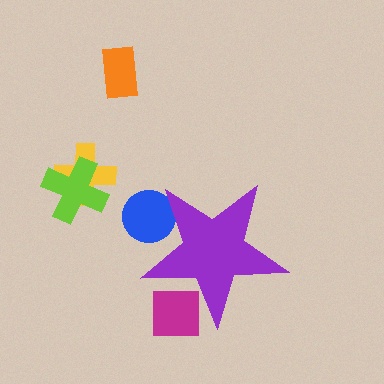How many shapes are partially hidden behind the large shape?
2 shapes are partially hidden.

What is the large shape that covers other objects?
A purple star.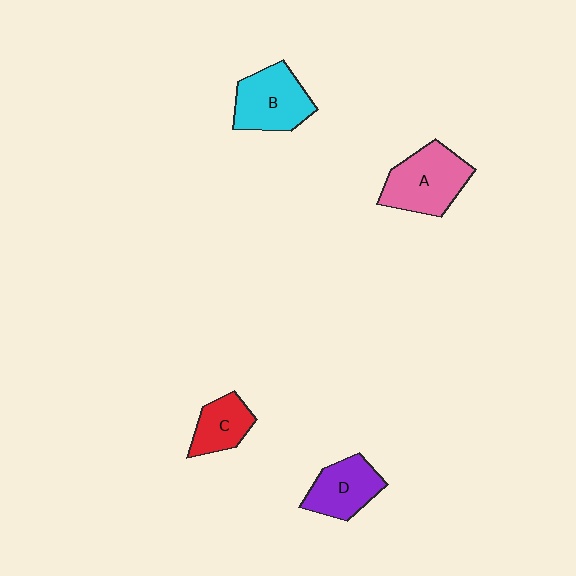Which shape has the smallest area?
Shape C (red).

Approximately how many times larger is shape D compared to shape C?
Approximately 1.3 times.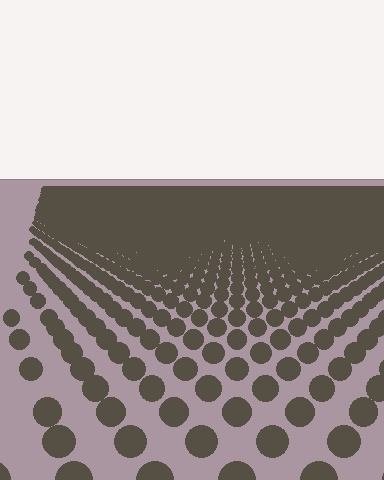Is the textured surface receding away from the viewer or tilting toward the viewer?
The surface is receding away from the viewer. Texture elements get smaller and denser toward the top.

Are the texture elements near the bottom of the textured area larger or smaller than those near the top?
Larger. Near the bottom, elements are closer to the viewer and appear at a bigger on-screen size.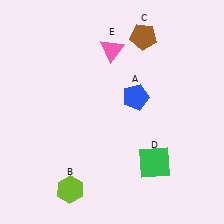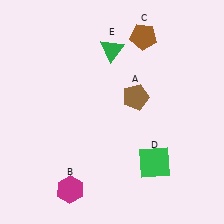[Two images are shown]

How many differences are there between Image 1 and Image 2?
There are 3 differences between the two images.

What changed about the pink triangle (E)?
In Image 1, E is pink. In Image 2, it changed to green.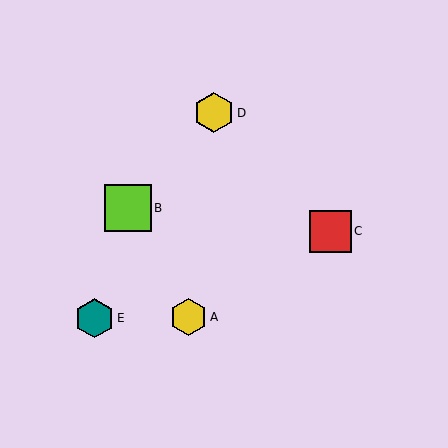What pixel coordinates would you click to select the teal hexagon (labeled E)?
Click at (95, 318) to select the teal hexagon E.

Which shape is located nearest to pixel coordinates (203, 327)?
The yellow hexagon (labeled A) at (188, 317) is nearest to that location.